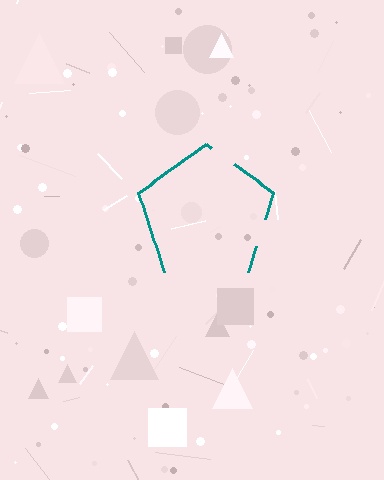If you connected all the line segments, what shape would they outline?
They would outline a pentagon.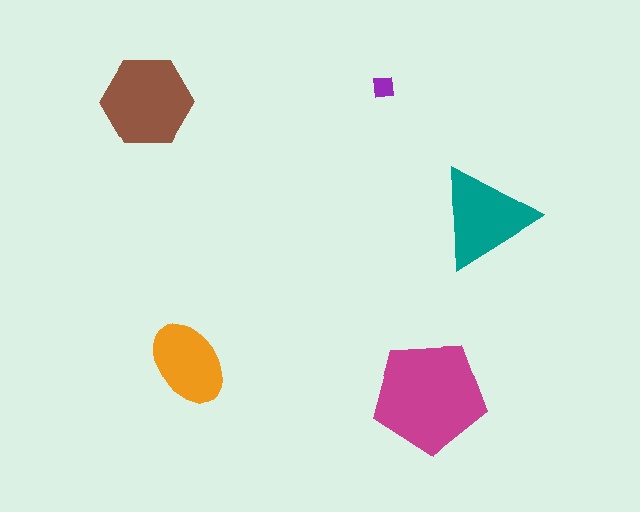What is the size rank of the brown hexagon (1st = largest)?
2nd.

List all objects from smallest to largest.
The purple square, the orange ellipse, the teal triangle, the brown hexagon, the magenta pentagon.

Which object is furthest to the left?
The brown hexagon is leftmost.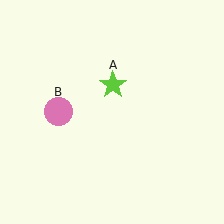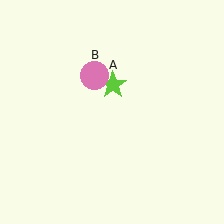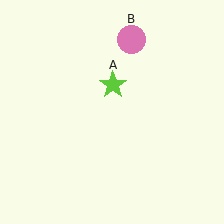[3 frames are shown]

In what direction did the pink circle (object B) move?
The pink circle (object B) moved up and to the right.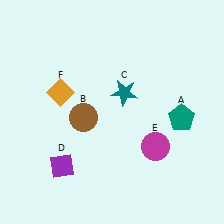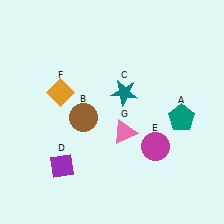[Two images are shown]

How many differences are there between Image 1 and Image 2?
There is 1 difference between the two images.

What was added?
A pink triangle (G) was added in Image 2.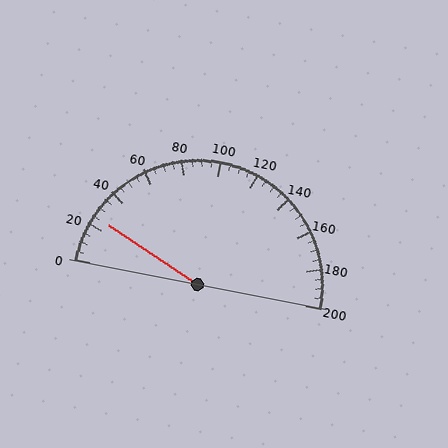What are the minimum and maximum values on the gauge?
The gauge ranges from 0 to 200.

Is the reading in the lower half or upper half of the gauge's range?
The reading is in the lower half of the range (0 to 200).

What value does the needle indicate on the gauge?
The needle indicates approximately 25.